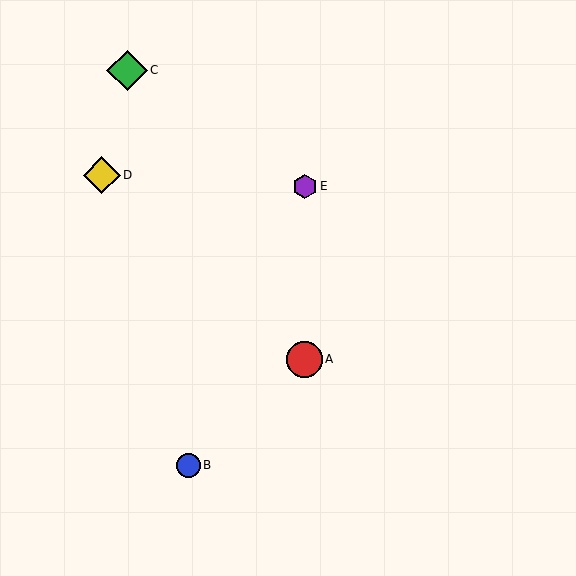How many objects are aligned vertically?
2 objects (A, E) are aligned vertically.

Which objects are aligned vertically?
Objects A, E are aligned vertically.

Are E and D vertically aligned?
No, E is at x≈305 and D is at x≈102.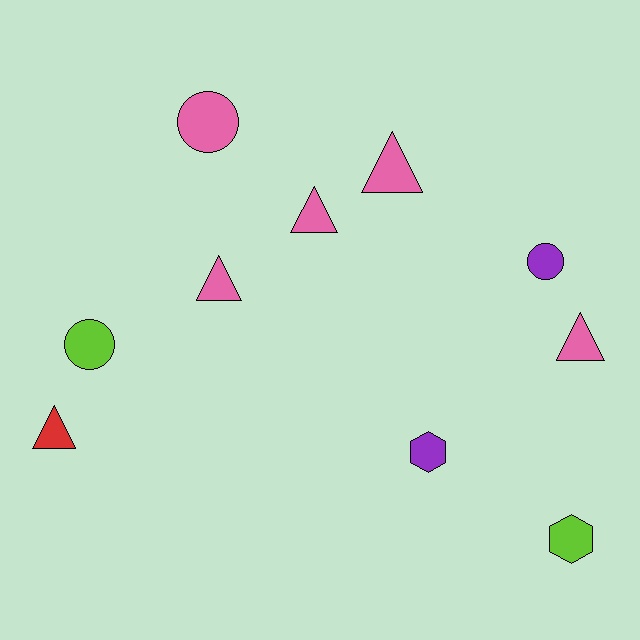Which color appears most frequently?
Pink, with 5 objects.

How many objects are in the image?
There are 10 objects.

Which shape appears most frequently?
Triangle, with 5 objects.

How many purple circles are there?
There is 1 purple circle.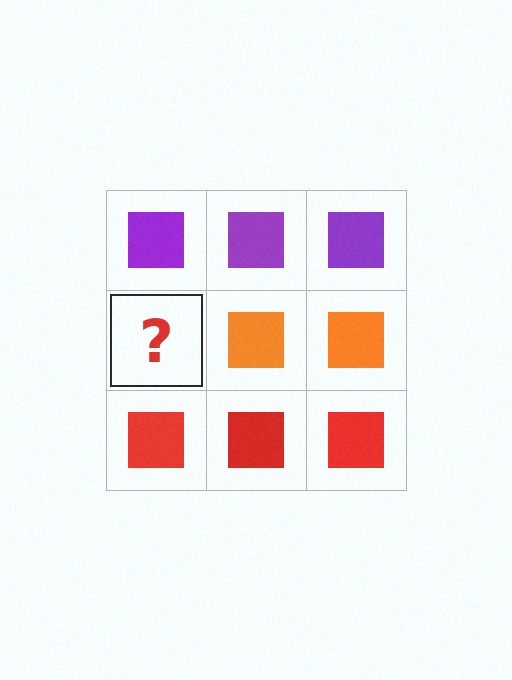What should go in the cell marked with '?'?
The missing cell should contain an orange square.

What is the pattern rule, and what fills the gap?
The rule is that each row has a consistent color. The gap should be filled with an orange square.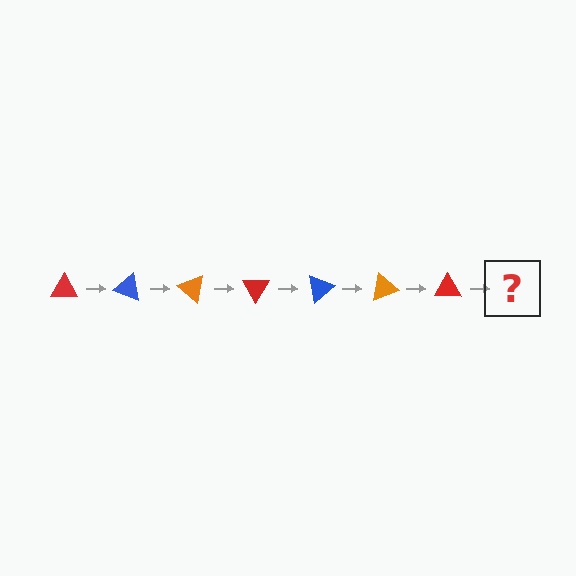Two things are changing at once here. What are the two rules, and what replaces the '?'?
The two rules are that it rotates 20 degrees each step and the color cycles through red, blue, and orange. The '?' should be a blue triangle, rotated 140 degrees from the start.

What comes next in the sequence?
The next element should be a blue triangle, rotated 140 degrees from the start.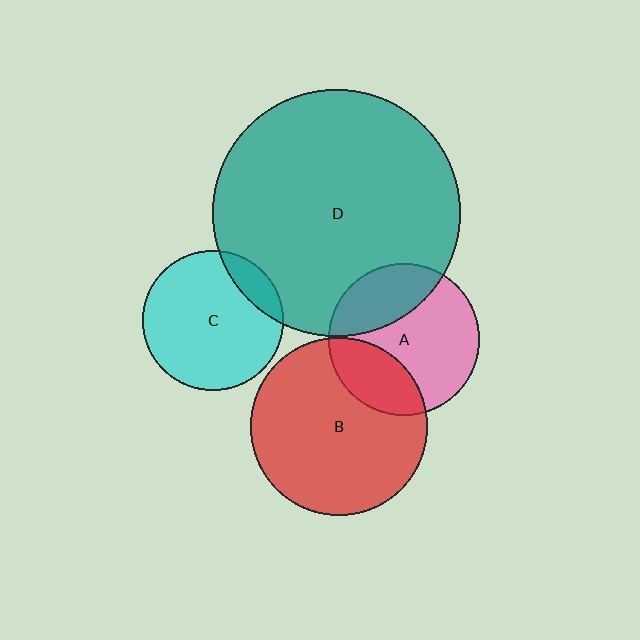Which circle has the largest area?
Circle D (teal).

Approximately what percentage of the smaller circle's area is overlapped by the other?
Approximately 30%.